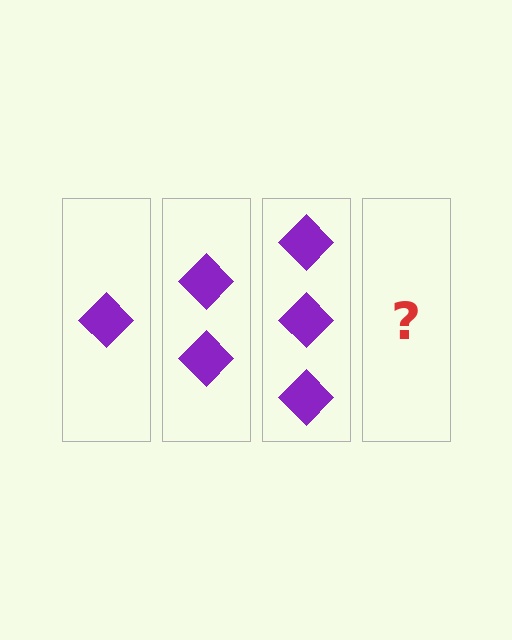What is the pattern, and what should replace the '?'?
The pattern is that each step adds one more diamond. The '?' should be 4 diamonds.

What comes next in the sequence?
The next element should be 4 diamonds.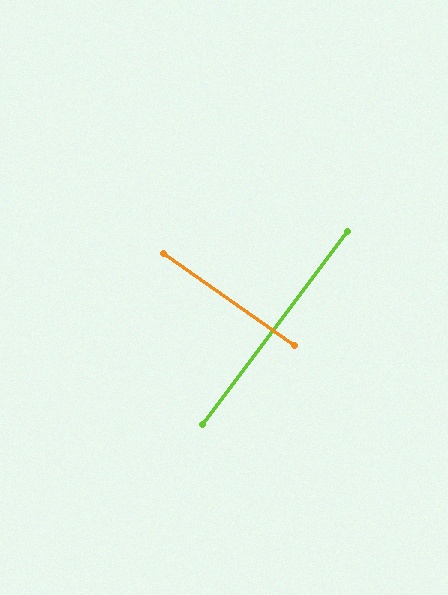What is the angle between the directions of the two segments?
Approximately 88 degrees.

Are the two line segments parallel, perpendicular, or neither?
Perpendicular — they meet at approximately 88°.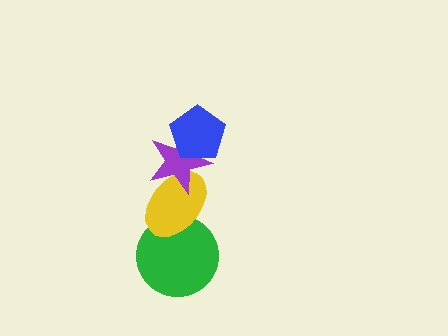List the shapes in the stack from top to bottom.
From top to bottom: the blue pentagon, the purple star, the yellow ellipse, the green circle.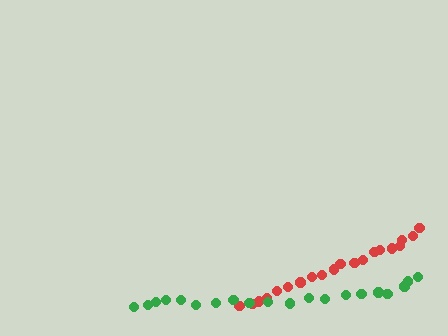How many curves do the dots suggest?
There are 2 distinct paths.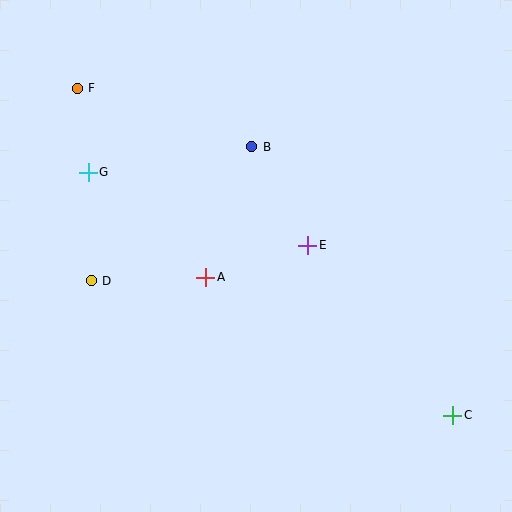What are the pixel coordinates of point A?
Point A is at (206, 277).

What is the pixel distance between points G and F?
The distance between G and F is 85 pixels.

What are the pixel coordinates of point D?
Point D is at (91, 281).